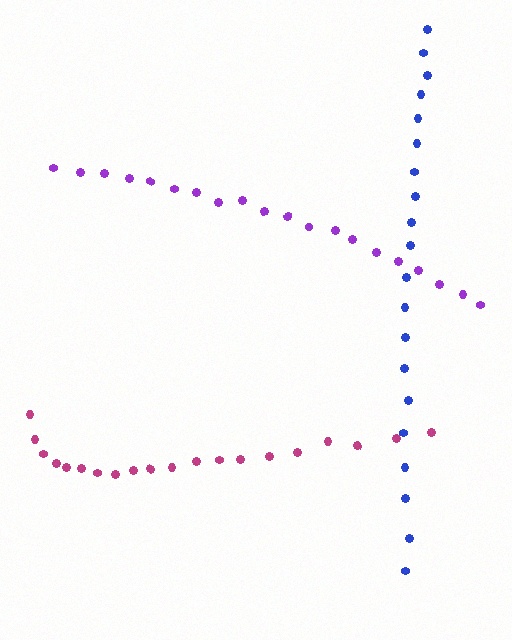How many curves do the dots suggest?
There are 3 distinct paths.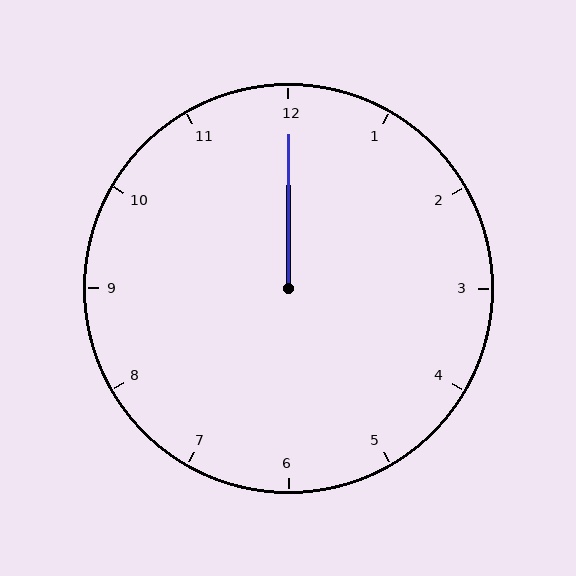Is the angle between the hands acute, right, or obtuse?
It is acute.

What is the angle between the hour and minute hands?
Approximately 0 degrees.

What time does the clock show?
12:00.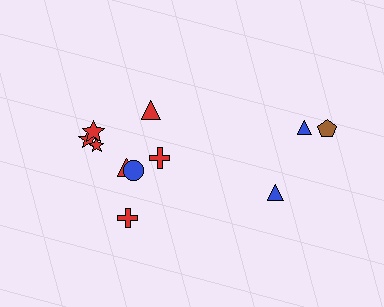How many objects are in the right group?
There are 3 objects.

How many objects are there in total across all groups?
There are 11 objects.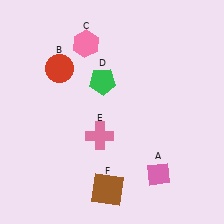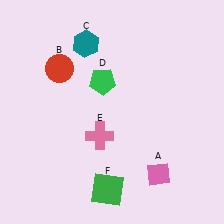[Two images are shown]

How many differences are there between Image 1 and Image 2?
There are 2 differences between the two images.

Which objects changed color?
C changed from pink to teal. F changed from brown to green.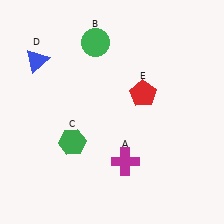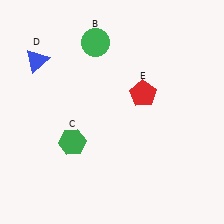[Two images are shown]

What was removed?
The magenta cross (A) was removed in Image 2.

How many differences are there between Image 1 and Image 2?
There is 1 difference between the two images.